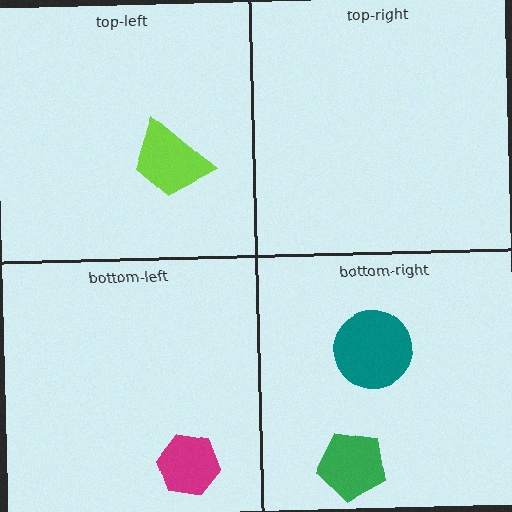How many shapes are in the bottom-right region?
2.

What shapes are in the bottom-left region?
The magenta hexagon.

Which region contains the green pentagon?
The bottom-right region.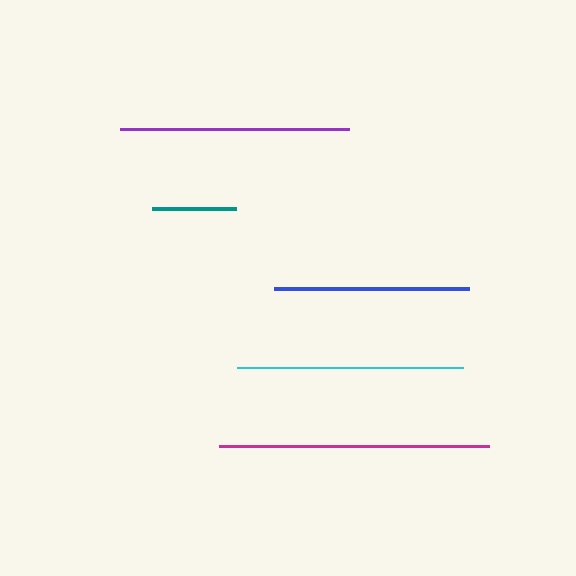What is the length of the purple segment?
The purple segment is approximately 229 pixels long.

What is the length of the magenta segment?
The magenta segment is approximately 269 pixels long.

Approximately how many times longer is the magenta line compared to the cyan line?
The magenta line is approximately 1.2 times the length of the cyan line.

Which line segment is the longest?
The magenta line is the longest at approximately 269 pixels.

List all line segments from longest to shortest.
From longest to shortest: magenta, purple, cyan, blue, teal.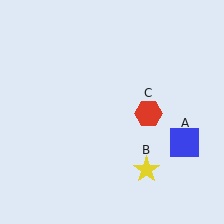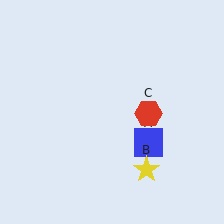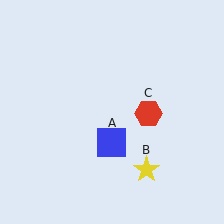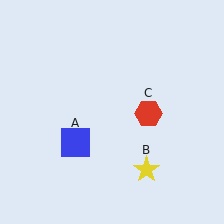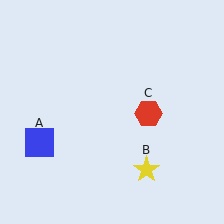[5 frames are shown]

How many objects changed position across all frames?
1 object changed position: blue square (object A).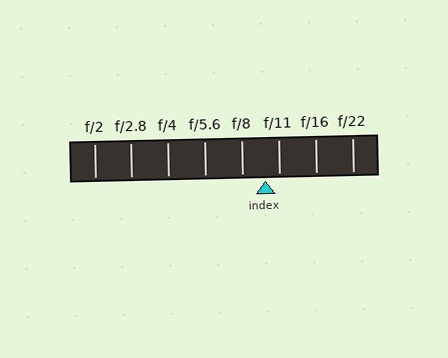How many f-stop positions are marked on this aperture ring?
There are 8 f-stop positions marked.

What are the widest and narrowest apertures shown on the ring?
The widest aperture shown is f/2 and the narrowest is f/22.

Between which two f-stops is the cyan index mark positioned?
The index mark is between f/8 and f/11.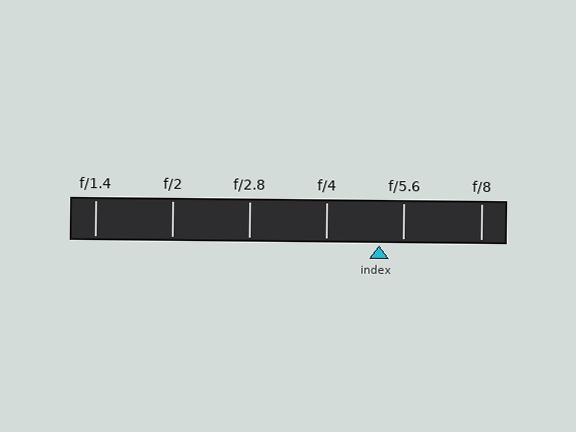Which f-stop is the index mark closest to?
The index mark is closest to f/5.6.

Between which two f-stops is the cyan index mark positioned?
The index mark is between f/4 and f/5.6.